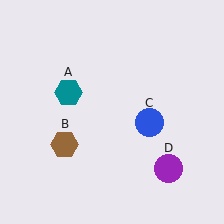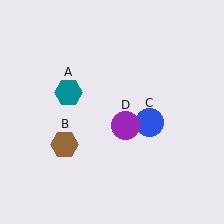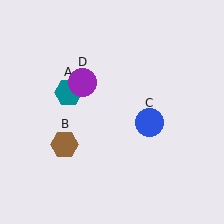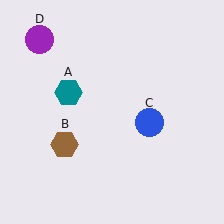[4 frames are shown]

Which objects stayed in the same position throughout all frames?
Teal hexagon (object A) and brown hexagon (object B) and blue circle (object C) remained stationary.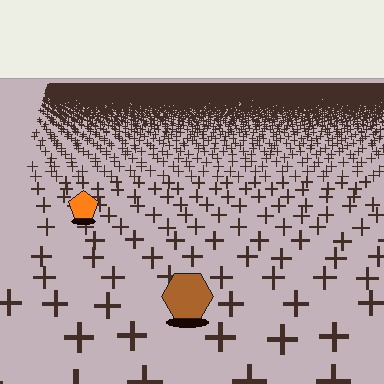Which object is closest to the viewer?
The brown hexagon is closest. The texture marks near it are larger and more spread out.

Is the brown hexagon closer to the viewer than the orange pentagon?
Yes. The brown hexagon is closer — you can tell from the texture gradient: the ground texture is coarser near it.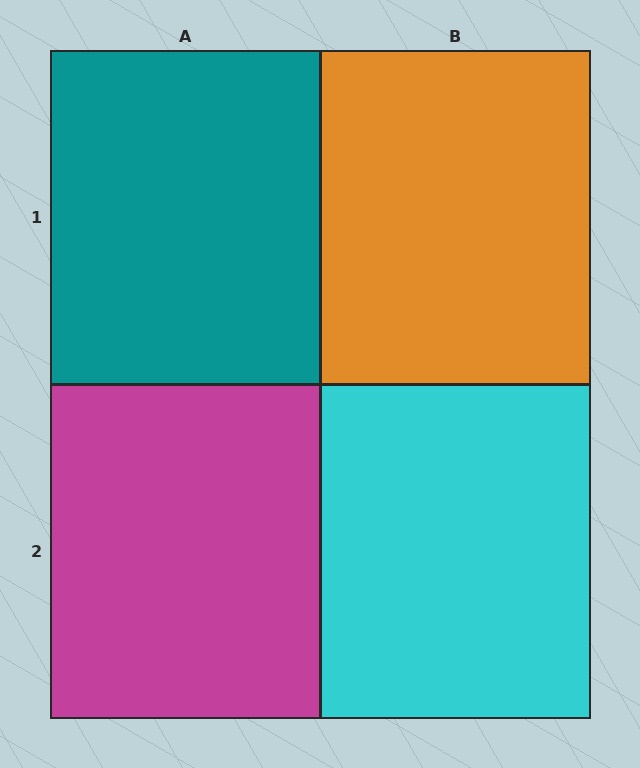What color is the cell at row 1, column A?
Teal.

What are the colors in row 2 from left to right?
Magenta, cyan.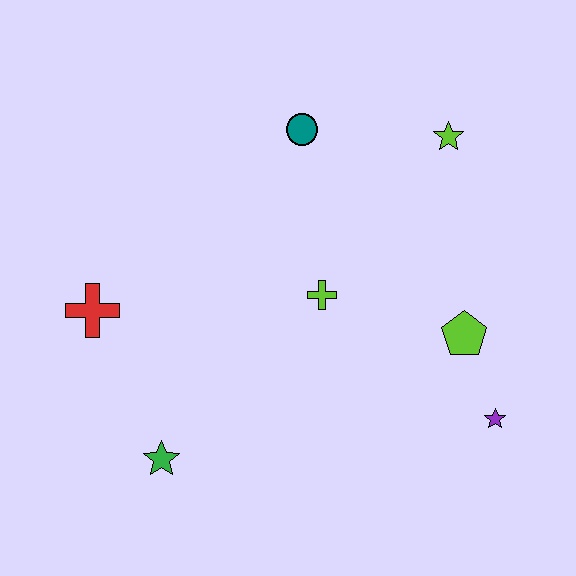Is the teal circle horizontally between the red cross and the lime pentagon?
Yes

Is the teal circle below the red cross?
No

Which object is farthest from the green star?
The lime star is farthest from the green star.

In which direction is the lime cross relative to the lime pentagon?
The lime cross is to the left of the lime pentagon.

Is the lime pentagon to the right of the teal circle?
Yes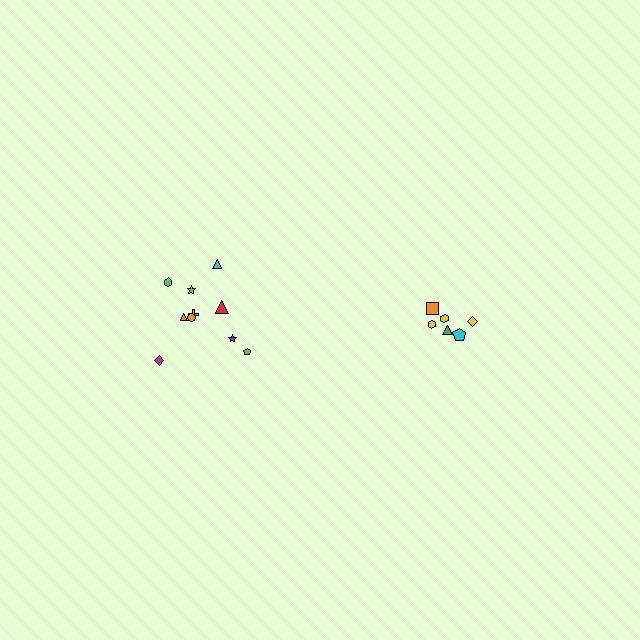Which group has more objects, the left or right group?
The left group.